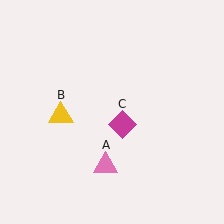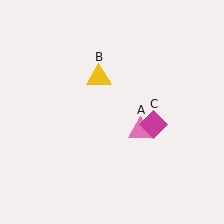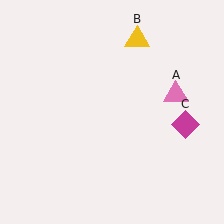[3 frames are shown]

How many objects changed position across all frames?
3 objects changed position: pink triangle (object A), yellow triangle (object B), magenta diamond (object C).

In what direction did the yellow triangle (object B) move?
The yellow triangle (object B) moved up and to the right.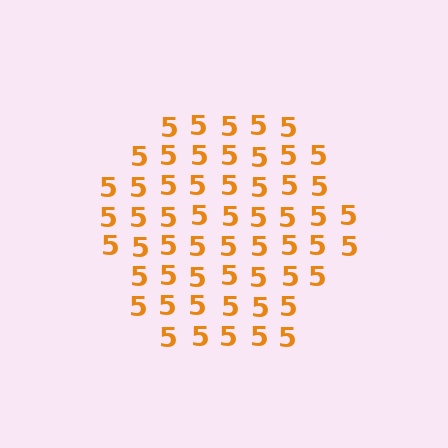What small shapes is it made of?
It is made of small digit 5's.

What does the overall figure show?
The overall figure shows a hexagon.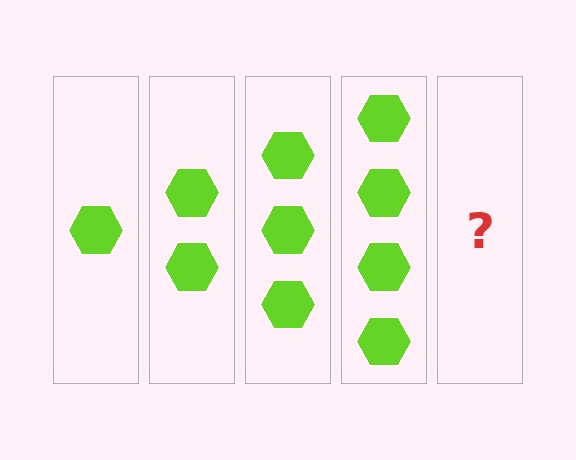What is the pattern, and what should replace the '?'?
The pattern is that each step adds one more hexagon. The '?' should be 5 hexagons.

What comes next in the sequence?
The next element should be 5 hexagons.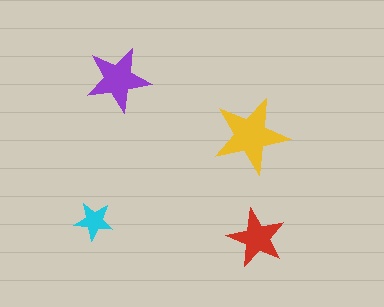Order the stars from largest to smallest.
the yellow one, the purple one, the red one, the cyan one.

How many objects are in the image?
There are 4 objects in the image.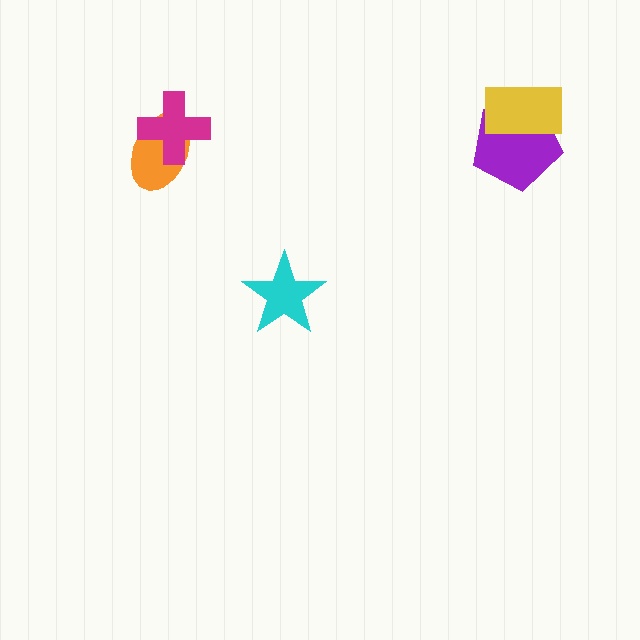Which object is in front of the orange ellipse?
The magenta cross is in front of the orange ellipse.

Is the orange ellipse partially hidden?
Yes, it is partially covered by another shape.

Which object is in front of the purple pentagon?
The yellow rectangle is in front of the purple pentagon.